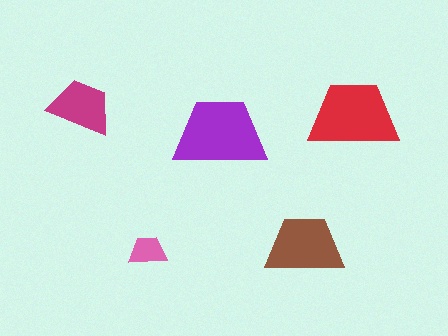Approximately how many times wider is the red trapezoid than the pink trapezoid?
About 2.5 times wider.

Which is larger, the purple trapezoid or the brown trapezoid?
The purple one.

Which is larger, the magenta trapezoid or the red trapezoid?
The red one.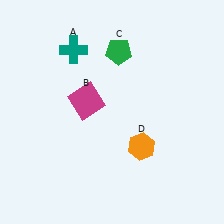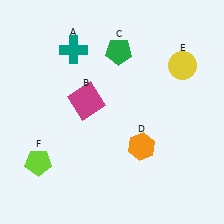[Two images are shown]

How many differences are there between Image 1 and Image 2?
There are 2 differences between the two images.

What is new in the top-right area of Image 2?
A yellow circle (E) was added in the top-right area of Image 2.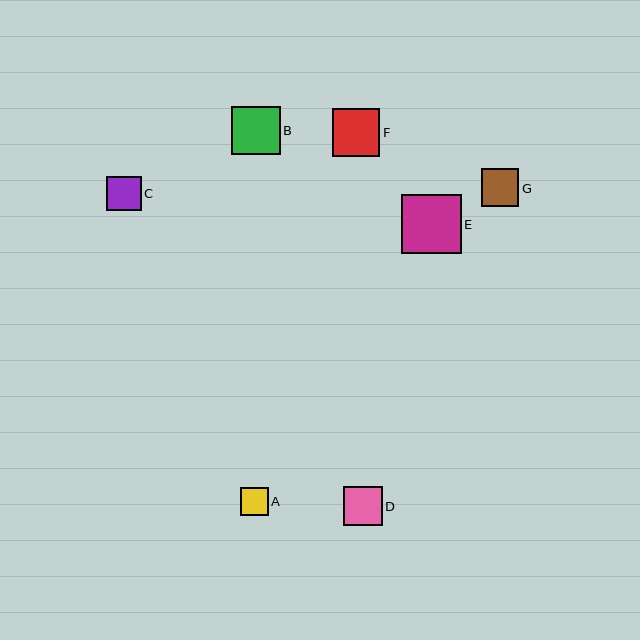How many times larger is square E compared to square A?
Square E is approximately 2.1 times the size of square A.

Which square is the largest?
Square E is the largest with a size of approximately 59 pixels.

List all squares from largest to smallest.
From largest to smallest: E, B, F, D, G, C, A.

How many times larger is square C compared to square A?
Square C is approximately 1.2 times the size of square A.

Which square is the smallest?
Square A is the smallest with a size of approximately 28 pixels.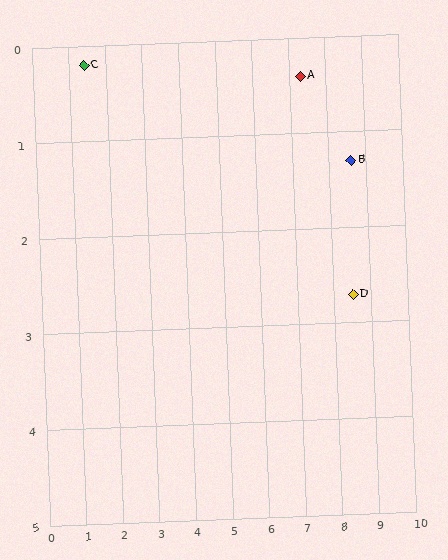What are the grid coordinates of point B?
Point B is at approximately (8.6, 1.3).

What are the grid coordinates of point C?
Point C is at approximately (1.4, 0.2).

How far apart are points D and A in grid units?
Points D and A are about 2.6 grid units apart.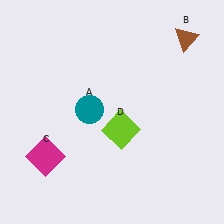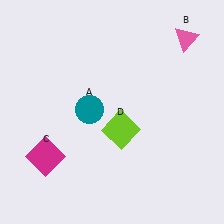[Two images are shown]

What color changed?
The triangle (B) changed from brown in Image 1 to pink in Image 2.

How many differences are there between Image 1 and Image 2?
There is 1 difference between the two images.